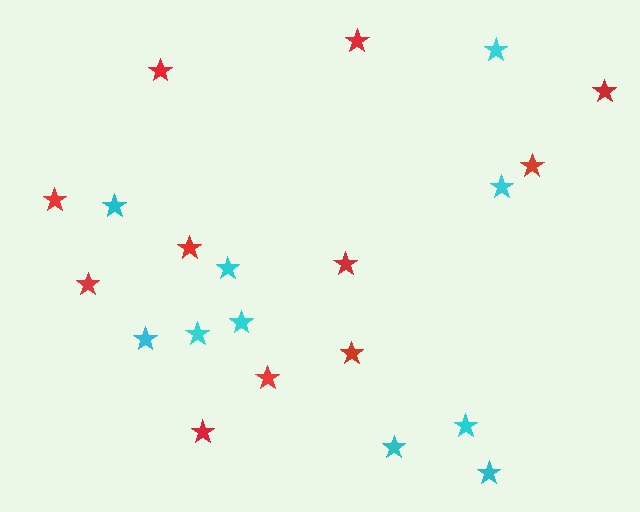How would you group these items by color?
There are 2 groups: one group of cyan stars (10) and one group of red stars (11).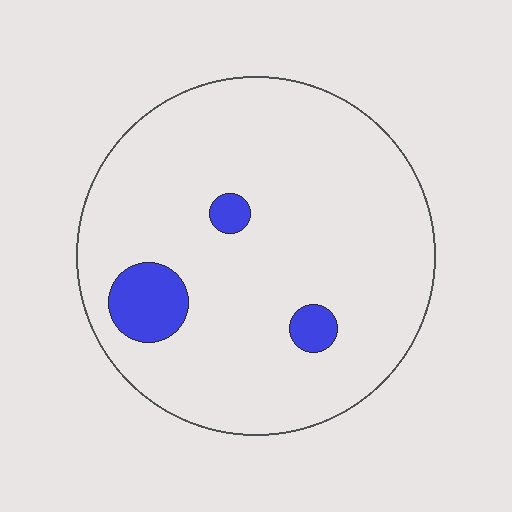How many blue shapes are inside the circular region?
3.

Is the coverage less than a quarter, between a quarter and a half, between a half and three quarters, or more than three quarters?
Less than a quarter.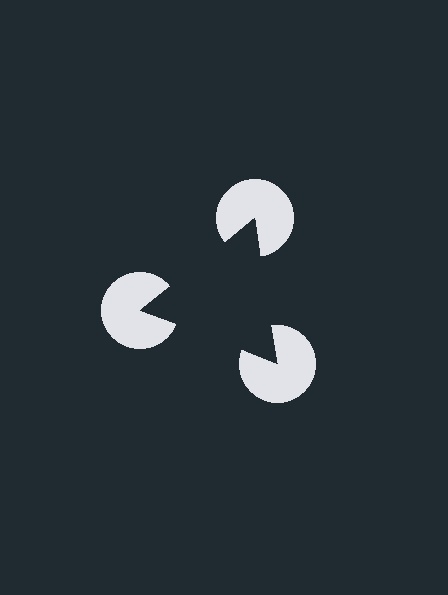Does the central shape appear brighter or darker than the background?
It typically appears slightly darker than the background, even though no actual brightness change is drawn.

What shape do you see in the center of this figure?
An illusory triangle — its edges are inferred from the aligned wedge cuts in the pac-man discs, not physically drawn.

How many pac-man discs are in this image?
There are 3 — one at each vertex of the illusory triangle.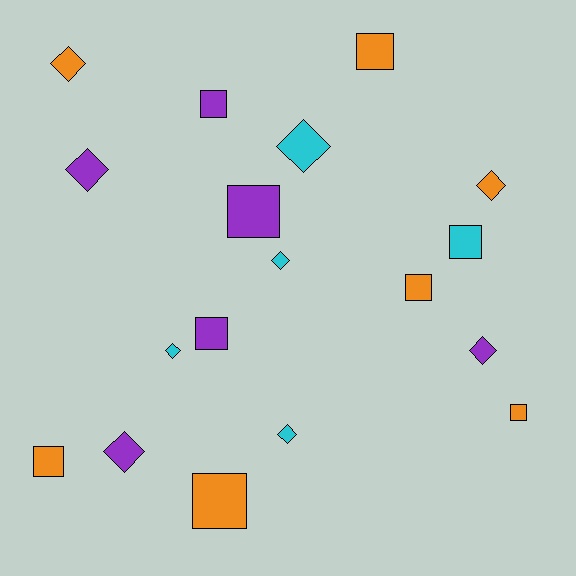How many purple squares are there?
There are 3 purple squares.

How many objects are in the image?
There are 18 objects.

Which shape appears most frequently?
Square, with 9 objects.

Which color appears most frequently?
Orange, with 7 objects.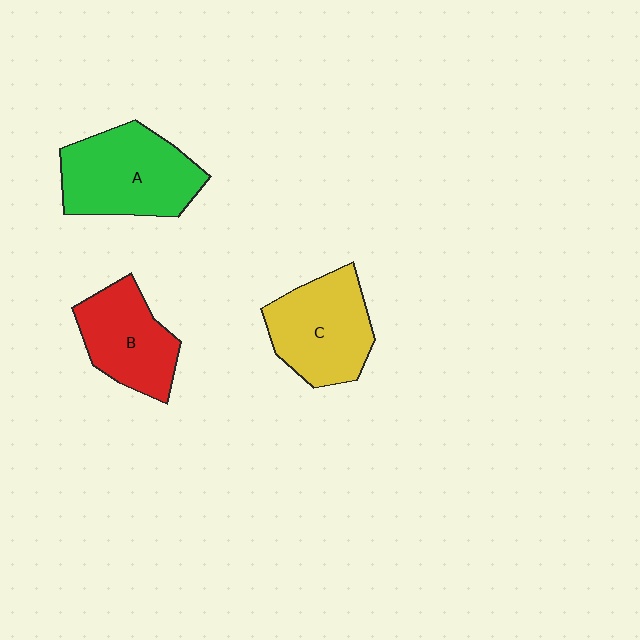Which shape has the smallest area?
Shape B (red).